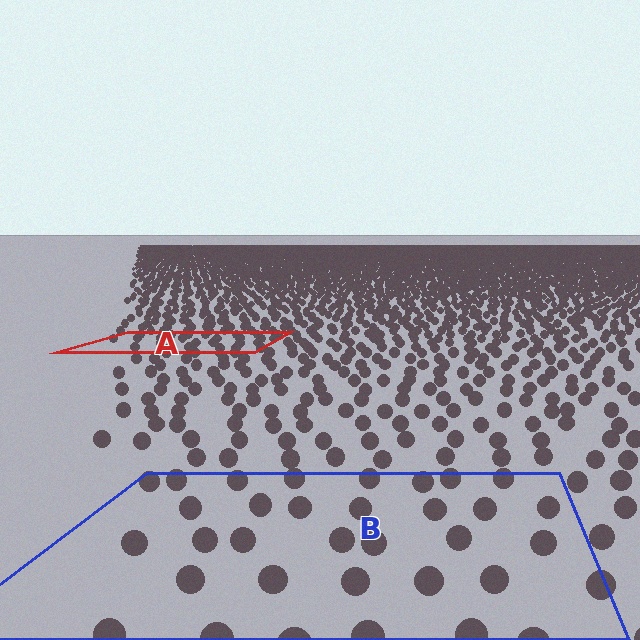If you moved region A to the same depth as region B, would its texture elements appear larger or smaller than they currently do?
They would appear larger. At a closer depth, the same texture elements are projected at a bigger on-screen size.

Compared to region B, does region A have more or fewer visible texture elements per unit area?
Region A has more texture elements per unit area — they are packed more densely because it is farther away.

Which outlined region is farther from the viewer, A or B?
Region A is farther from the viewer — the texture elements inside it appear smaller and more densely packed.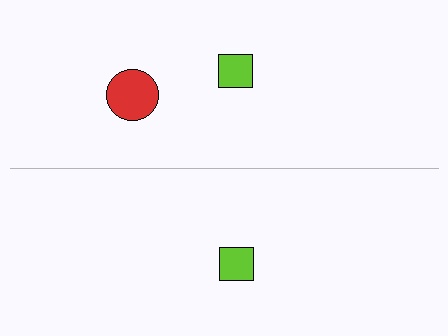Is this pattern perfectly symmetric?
No, the pattern is not perfectly symmetric. A red circle is missing from the bottom side.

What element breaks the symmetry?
A red circle is missing from the bottom side.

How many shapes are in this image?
There are 3 shapes in this image.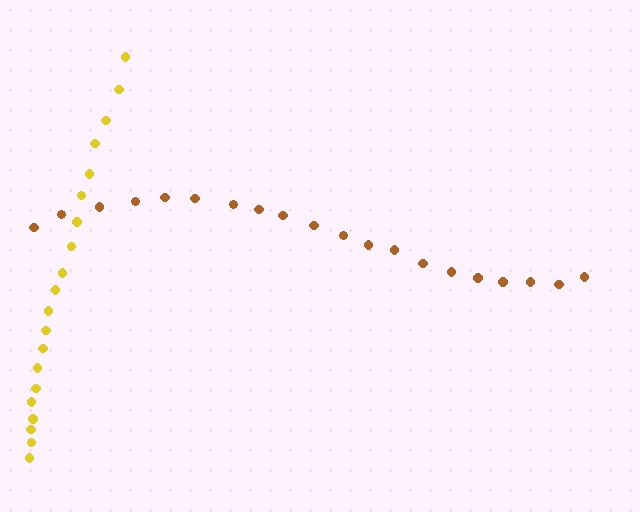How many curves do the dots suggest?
There are 2 distinct paths.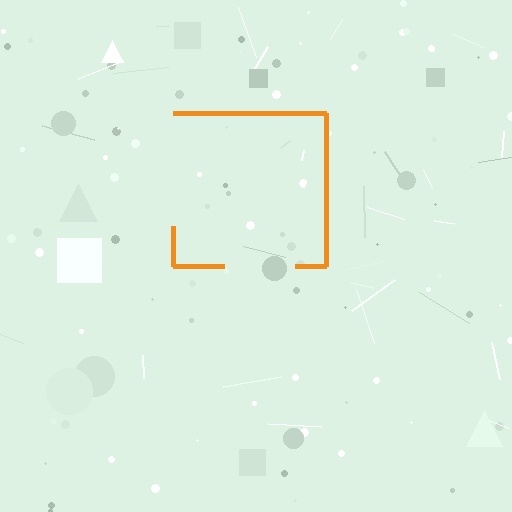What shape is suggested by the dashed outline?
The dashed outline suggests a square.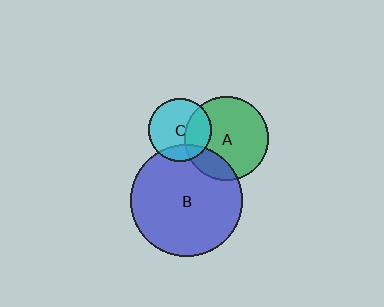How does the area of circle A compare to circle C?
Approximately 1.8 times.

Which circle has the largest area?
Circle B (blue).